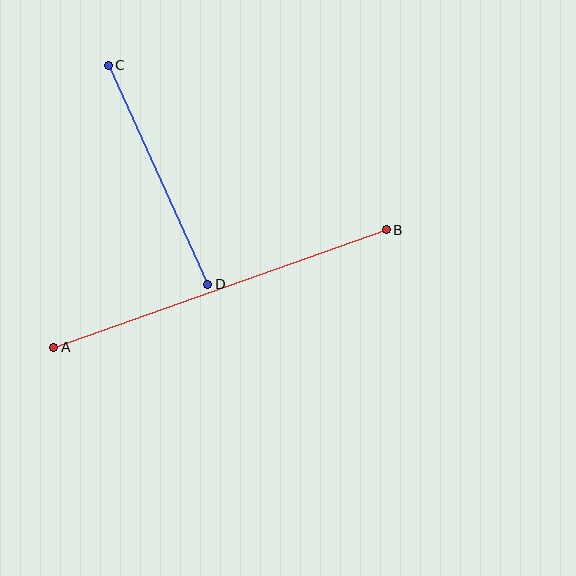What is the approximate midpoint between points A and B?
The midpoint is at approximately (220, 289) pixels.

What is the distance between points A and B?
The distance is approximately 353 pixels.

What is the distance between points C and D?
The distance is approximately 241 pixels.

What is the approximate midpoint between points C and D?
The midpoint is at approximately (158, 175) pixels.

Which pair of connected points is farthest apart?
Points A and B are farthest apart.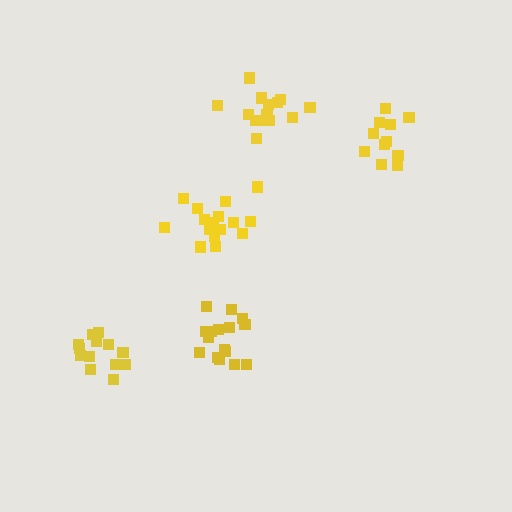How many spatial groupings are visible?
There are 5 spatial groupings.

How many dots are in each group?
Group 1: 16 dots, Group 2: 16 dots, Group 3: 11 dots, Group 4: 17 dots, Group 5: 13 dots (73 total).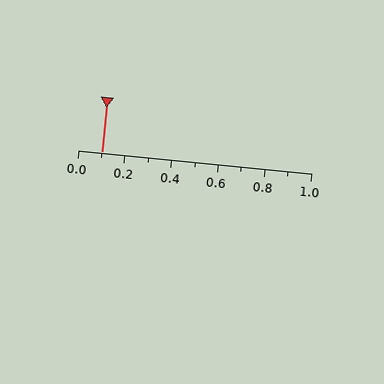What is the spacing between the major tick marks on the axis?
The major ticks are spaced 0.2 apart.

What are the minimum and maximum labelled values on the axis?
The axis runs from 0.0 to 1.0.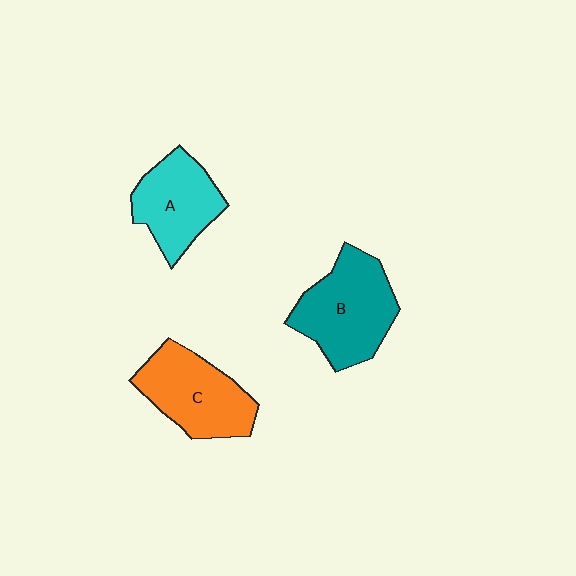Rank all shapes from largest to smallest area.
From largest to smallest: B (teal), C (orange), A (cyan).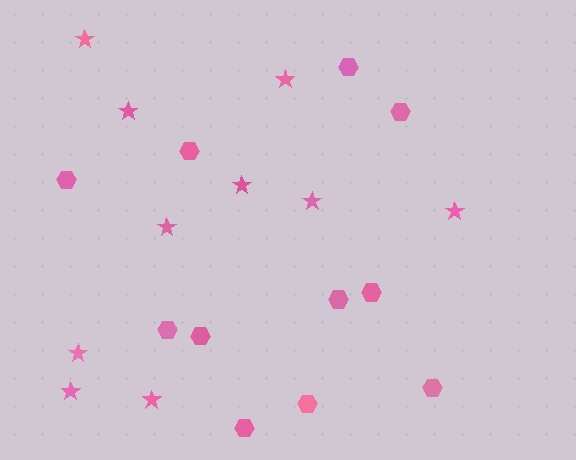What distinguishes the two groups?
There are 2 groups: one group of stars (10) and one group of hexagons (11).